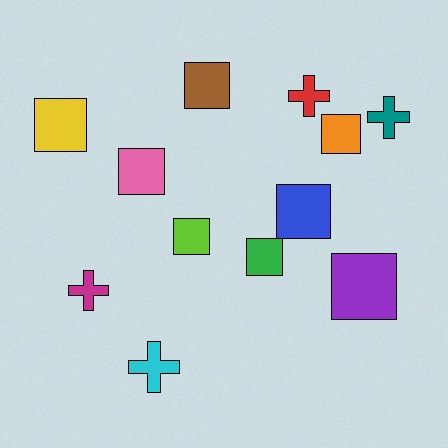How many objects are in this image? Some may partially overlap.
There are 12 objects.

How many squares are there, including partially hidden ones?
There are 8 squares.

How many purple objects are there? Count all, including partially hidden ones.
There is 1 purple object.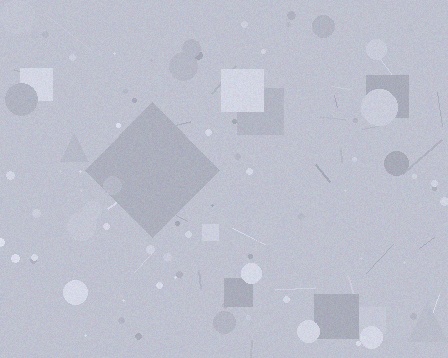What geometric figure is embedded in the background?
A diamond is embedded in the background.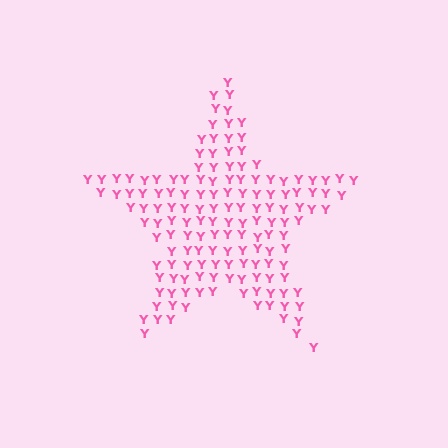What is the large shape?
The large shape is a star.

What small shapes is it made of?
It is made of small letter Y's.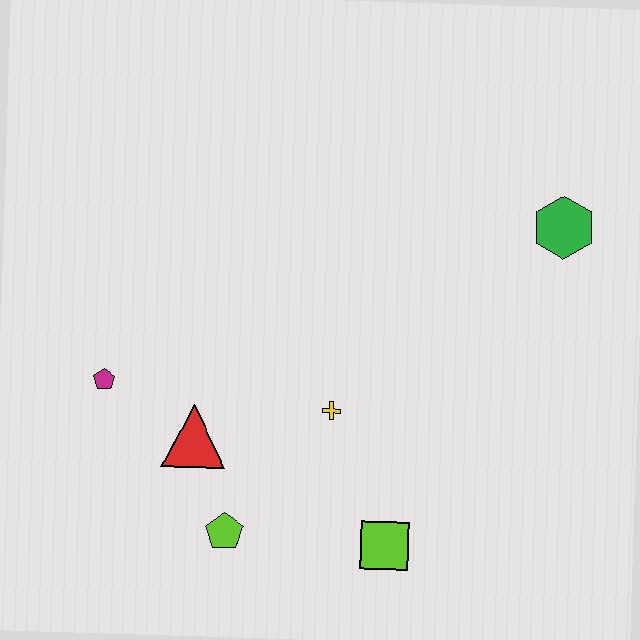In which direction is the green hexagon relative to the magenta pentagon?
The green hexagon is to the right of the magenta pentagon.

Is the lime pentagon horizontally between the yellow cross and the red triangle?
Yes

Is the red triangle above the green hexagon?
No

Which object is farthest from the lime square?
The green hexagon is farthest from the lime square.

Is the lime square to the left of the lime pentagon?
No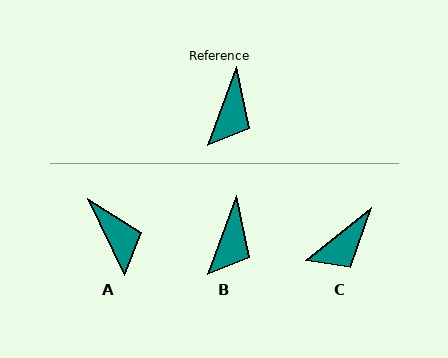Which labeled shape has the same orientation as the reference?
B.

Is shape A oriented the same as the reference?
No, it is off by about 46 degrees.